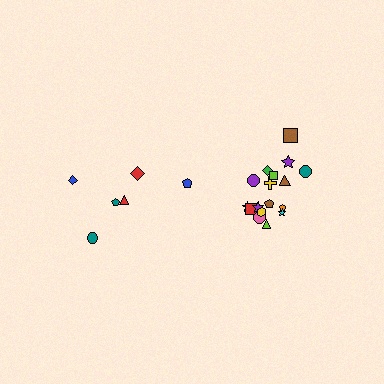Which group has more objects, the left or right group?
The right group.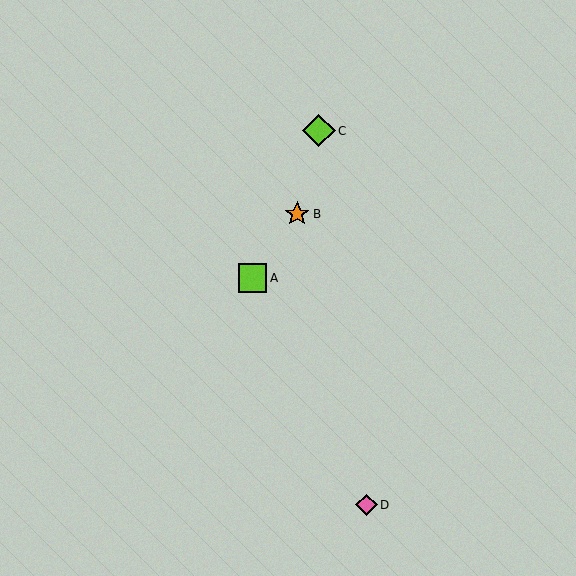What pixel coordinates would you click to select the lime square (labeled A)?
Click at (252, 278) to select the lime square A.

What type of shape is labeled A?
Shape A is a lime square.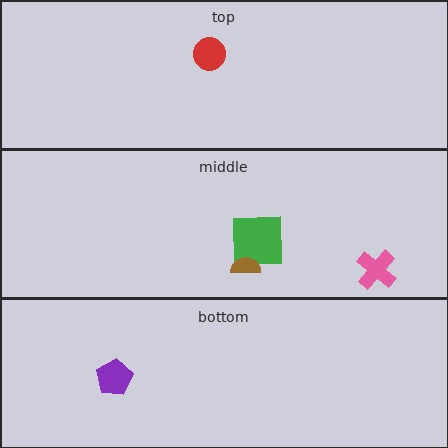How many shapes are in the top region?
1.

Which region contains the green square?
The middle region.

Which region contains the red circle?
The top region.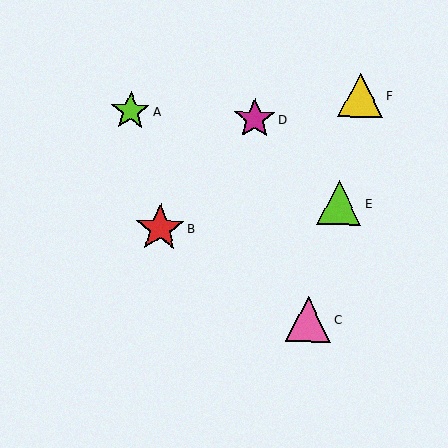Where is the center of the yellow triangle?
The center of the yellow triangle is at (361, 95).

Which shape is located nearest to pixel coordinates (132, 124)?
The lime star (labeled A) at (131, 111) is nearest to that location.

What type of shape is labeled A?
Shape A is a lime star.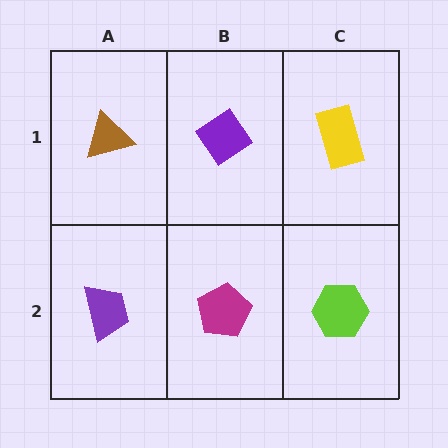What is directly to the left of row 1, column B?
A brown triangle.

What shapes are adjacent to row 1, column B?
A magenta pentagon (row 2, column B), a brown triangle (row 1, column A), a yellow rectangle (row 1, column C).